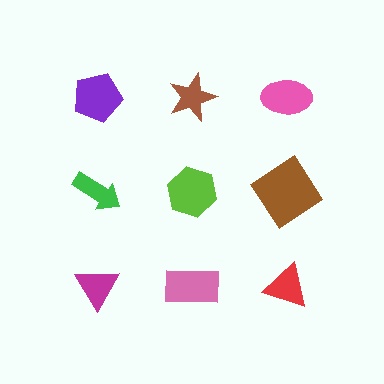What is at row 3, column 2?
A pink rectangle.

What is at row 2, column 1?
A green arrow.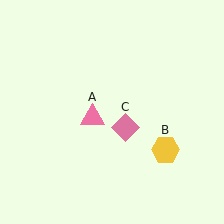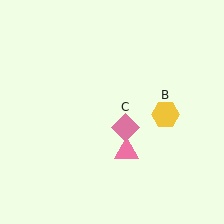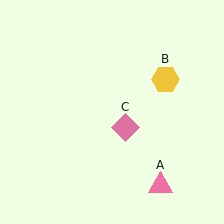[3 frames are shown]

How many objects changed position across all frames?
2 objects changed position: pink triangle (object A), yellow hexagon (object B).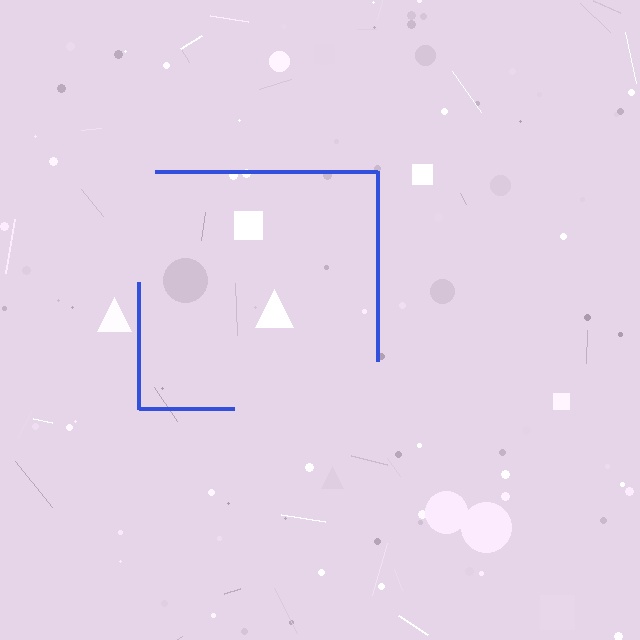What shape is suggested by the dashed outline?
The dashed outline suggests a square.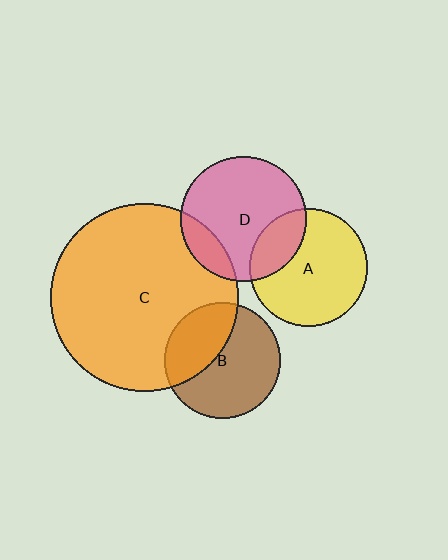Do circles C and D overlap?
Yes.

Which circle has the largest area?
Circle C (orange).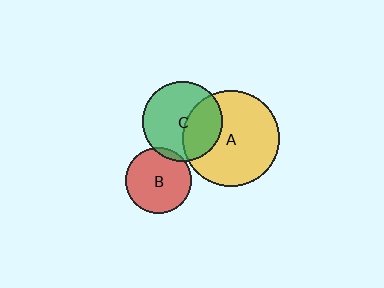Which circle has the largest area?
Circle A (yellow).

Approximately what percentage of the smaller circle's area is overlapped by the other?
Approximately 5%.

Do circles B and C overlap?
Yes.